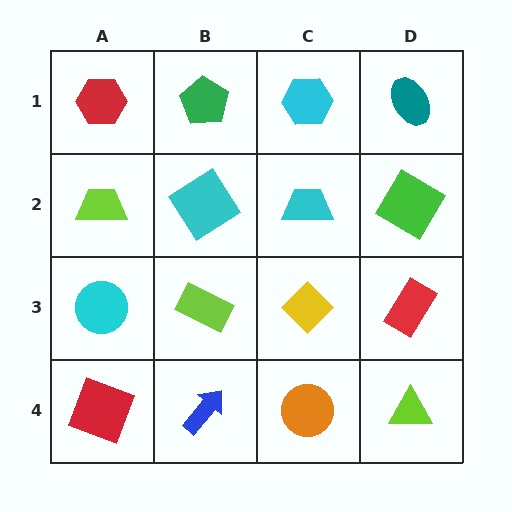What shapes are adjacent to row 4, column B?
A lime rectangle (row 3, column B), a red square (row 4, column A), an orange circle (row 4, column C).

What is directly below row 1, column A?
A lime trapezoid.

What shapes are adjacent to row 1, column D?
A green diamond (row 2, column D), a cyan hexagon (row 1, column C).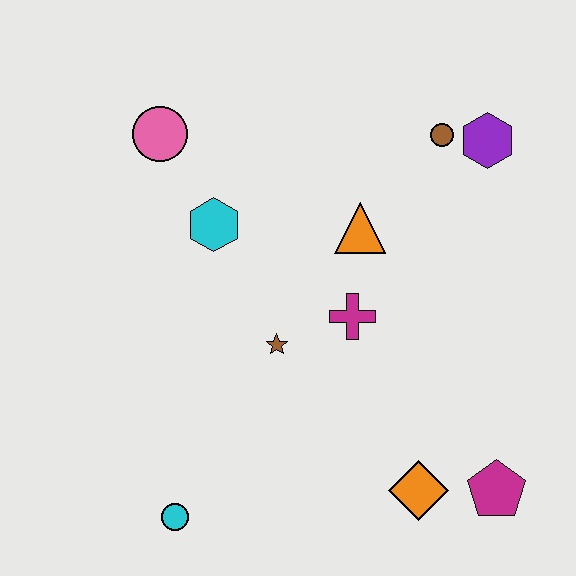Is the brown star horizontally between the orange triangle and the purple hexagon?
No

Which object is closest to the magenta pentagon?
The orange diamond is closest to the magenta pentagon.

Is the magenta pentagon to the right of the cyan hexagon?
Yes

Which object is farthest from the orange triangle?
The cyan circle is farthest from the orange triangle.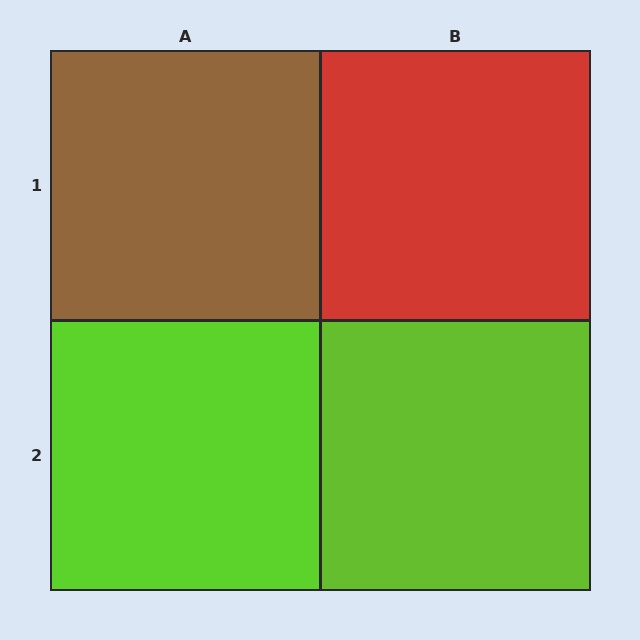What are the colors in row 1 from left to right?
Brown, red.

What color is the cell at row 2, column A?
Lime.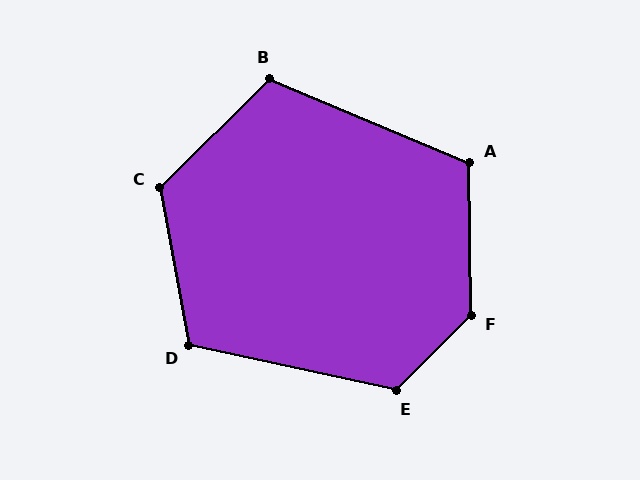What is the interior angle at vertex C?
Approximately 124 degrees (obtuse).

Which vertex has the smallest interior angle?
D, at approximately 112 degrees.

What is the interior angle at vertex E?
Approximately 123 degrees (obtuse).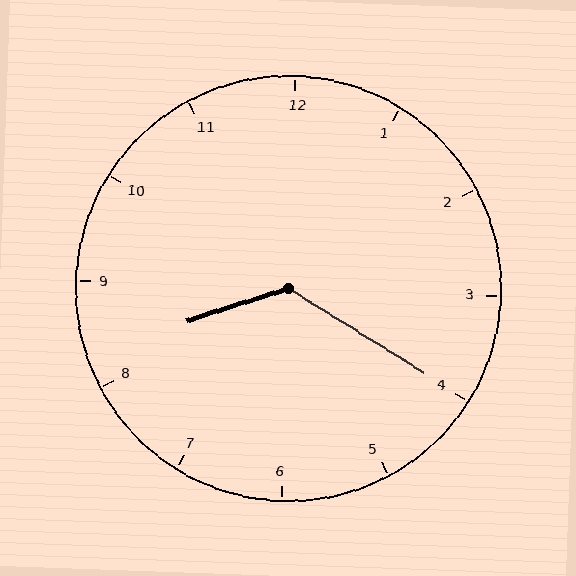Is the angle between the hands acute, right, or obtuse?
It is obtuse.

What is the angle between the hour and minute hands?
Approximately 130 degrees.